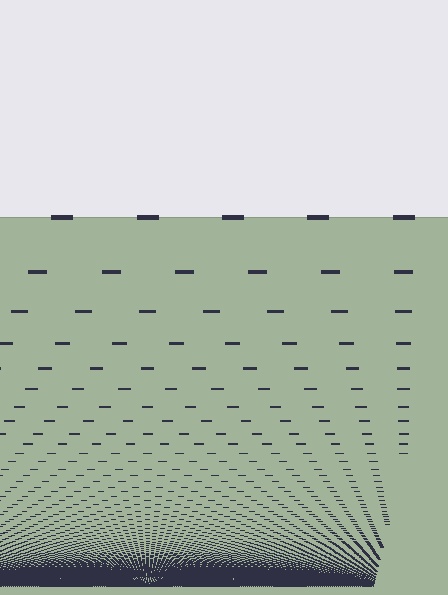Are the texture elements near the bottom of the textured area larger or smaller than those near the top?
Smaller. The gradient is inverted — elements near the bottom are smaller and denser.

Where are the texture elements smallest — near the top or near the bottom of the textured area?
Near the bottom.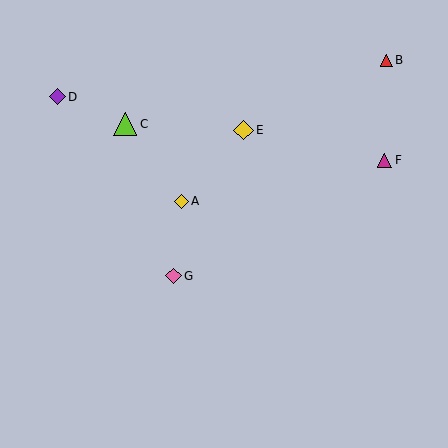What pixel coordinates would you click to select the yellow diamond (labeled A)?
Click at (181, 201) to select the yellow diamond A.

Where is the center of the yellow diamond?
The center of the yellow diamond is at (244, 130).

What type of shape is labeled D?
Shape D is a purple diamond.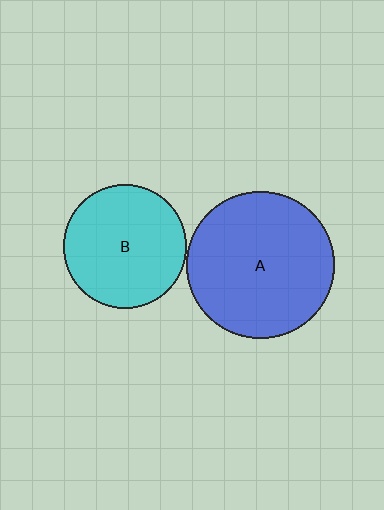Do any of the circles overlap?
No, none of the circles overlap.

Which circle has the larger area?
Circle A (blue).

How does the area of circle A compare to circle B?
Approximately 1.4 times.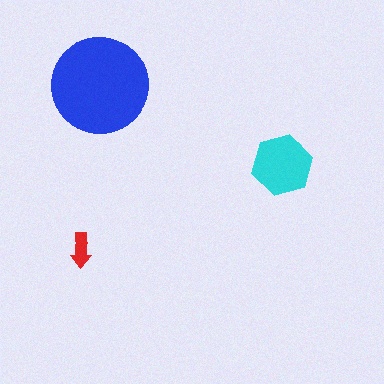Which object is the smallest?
The red arrow.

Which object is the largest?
The blue circle.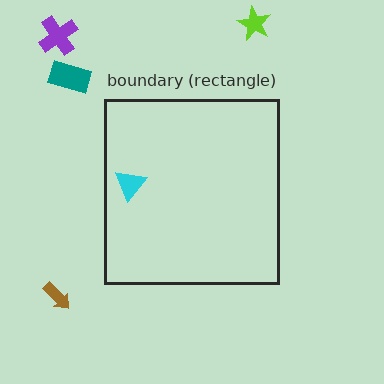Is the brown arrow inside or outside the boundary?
Outside.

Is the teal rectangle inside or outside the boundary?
Outside.